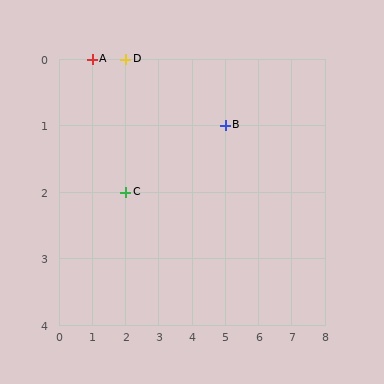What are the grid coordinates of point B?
Point B is at grid coordinates (5, 1).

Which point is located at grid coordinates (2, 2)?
Point C is at (2, 2).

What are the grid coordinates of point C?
Point C is at grid coordinates (2, 2).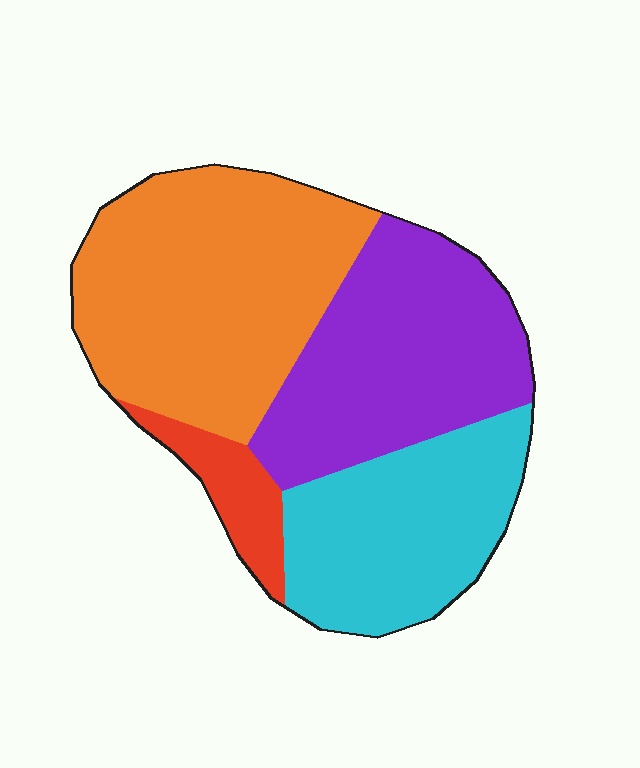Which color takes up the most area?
Orange, at roughly 40%.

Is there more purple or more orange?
Orange.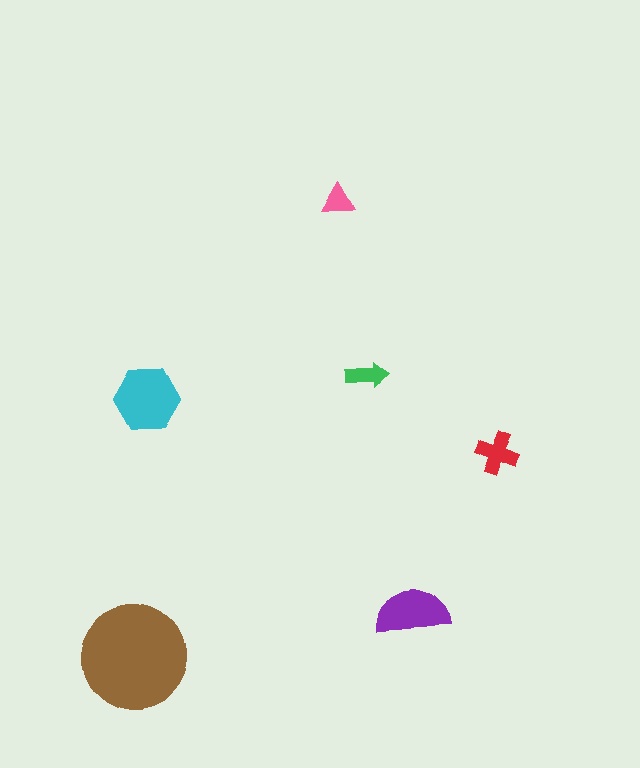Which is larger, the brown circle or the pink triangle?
The brown circle.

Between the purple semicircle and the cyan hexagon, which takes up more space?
The cyan hexagon.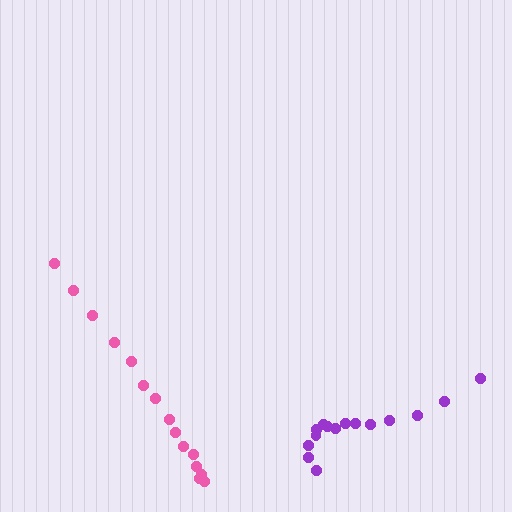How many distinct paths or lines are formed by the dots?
There are 2 distinct paths.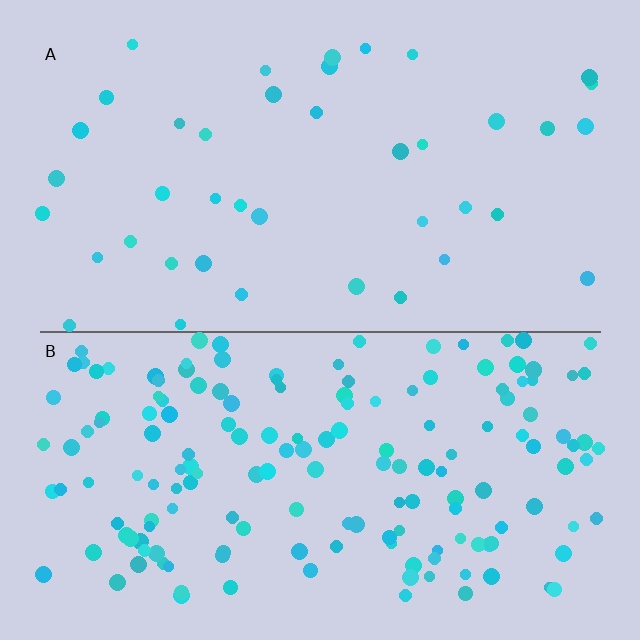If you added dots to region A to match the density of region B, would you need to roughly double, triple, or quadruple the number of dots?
Approximately quadruple.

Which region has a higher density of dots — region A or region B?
B (the bottom).